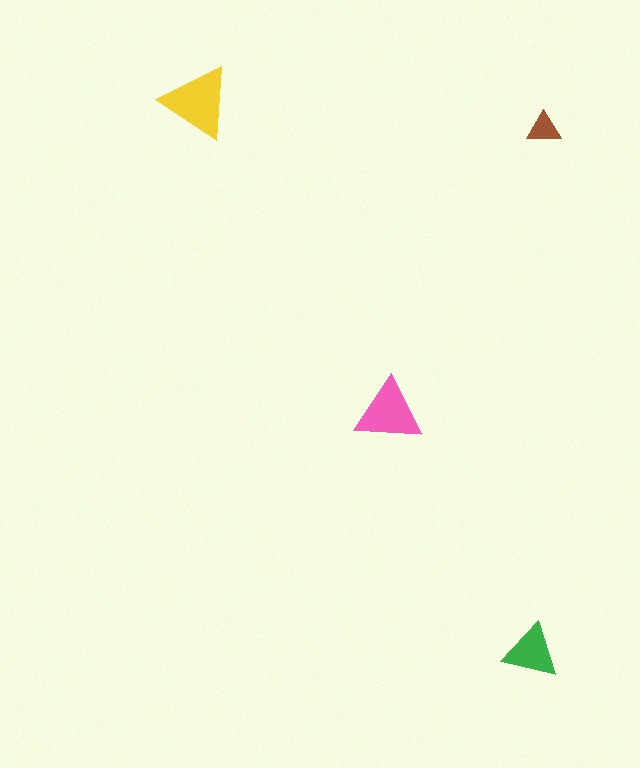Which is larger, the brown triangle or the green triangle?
The green one.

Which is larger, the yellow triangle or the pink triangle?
The yellow one.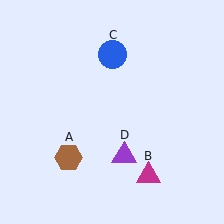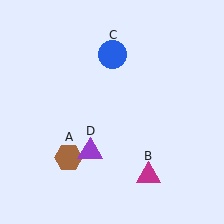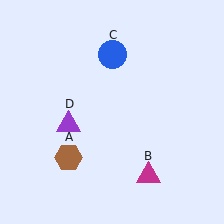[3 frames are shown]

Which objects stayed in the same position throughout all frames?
Brown hexagon (object A) and magenta triangle (object B) and blue circle (object C) remained stationary.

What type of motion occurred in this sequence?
The purple triangle (object D) rotated clockwise around the center of the scene.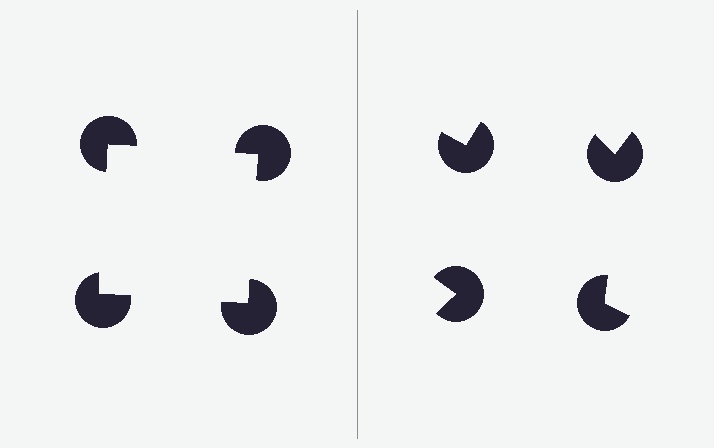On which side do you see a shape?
An illusory square appears on the left side. On the right side the wedge cuts are rotated, so no coherent shape forms.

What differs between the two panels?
The pac-man discs are positioned identically on both sides; only the wedge orientations differ. On the left they align to a square; on the right they are misaligned.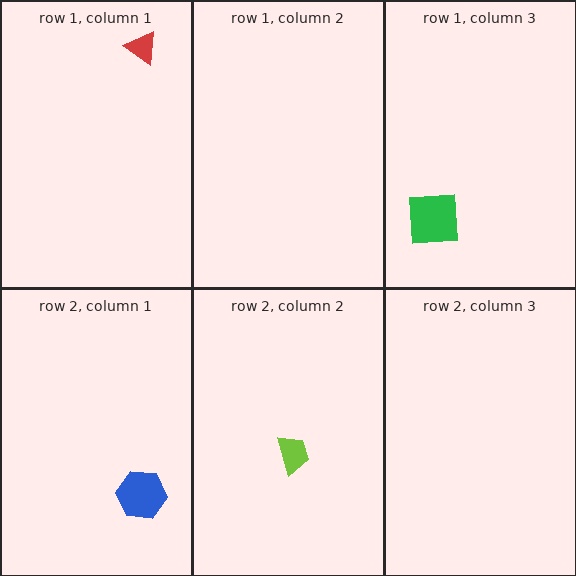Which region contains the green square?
The row 1, column 3 region.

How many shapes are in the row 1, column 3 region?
1.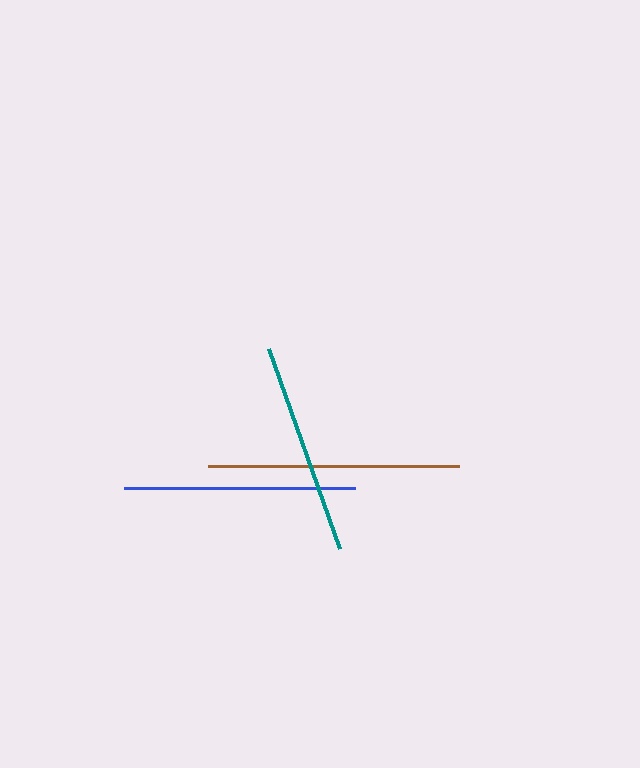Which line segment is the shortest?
The teal line is the shortest at approximately 212 pixels.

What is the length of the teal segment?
The teal segment is approximately 212 pixels long.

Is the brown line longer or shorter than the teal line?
The brown line is longer than the teal line.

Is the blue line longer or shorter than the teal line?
The blue line is longer than the teal line.